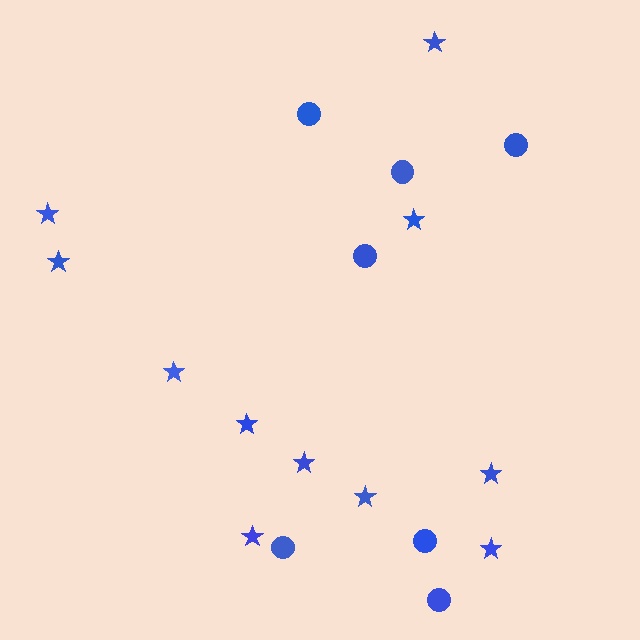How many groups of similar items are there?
There are 2 groups: one group of circles (7) and one group of stars (11).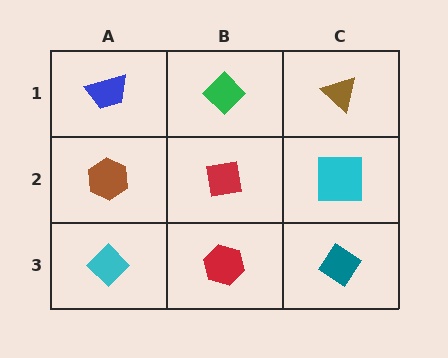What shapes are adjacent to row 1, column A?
A brown hexagon (row 2, column A), a green diamond (row 1, column B).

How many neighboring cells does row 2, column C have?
3.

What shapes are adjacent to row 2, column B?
A green diamond (row 1, column B), a red hexagon (row 3, column B), a brown hexagon (row 2, column A), a cyan square (row 2, column C).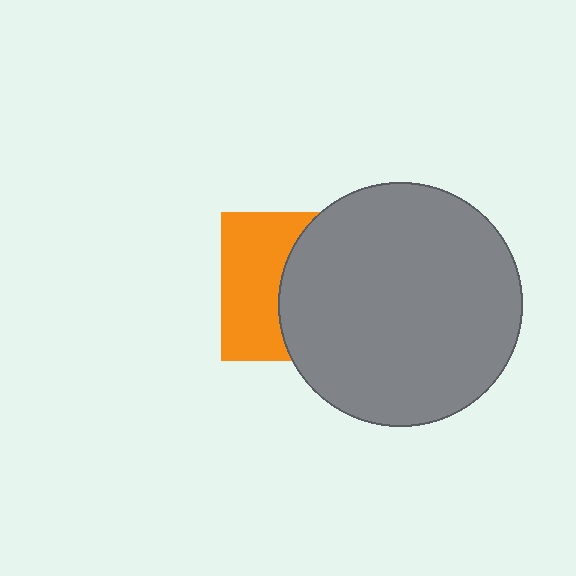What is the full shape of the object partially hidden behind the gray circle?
The partially hidden object is an orange square.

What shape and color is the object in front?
The object in front is a gray circle.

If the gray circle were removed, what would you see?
You would see the complete orange square.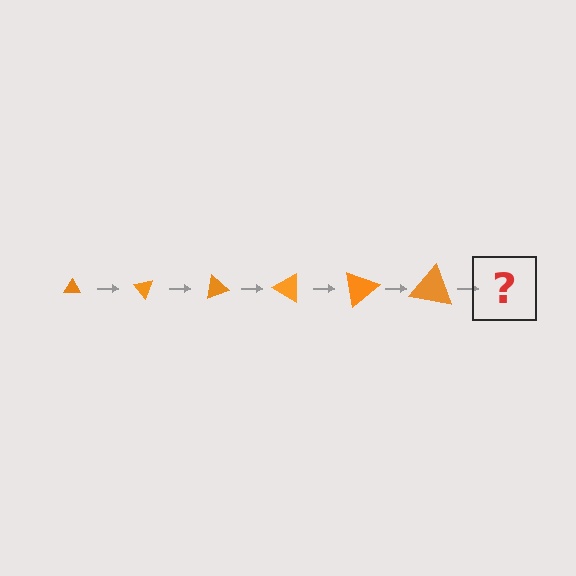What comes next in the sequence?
The next element should be a triangle, larger than the previous one and rotated 300 degrees from the start.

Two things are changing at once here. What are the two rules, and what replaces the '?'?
The two rules are that the triangle grows larger each step and it rotates 50 degrees each step. The '?' should be a triangle, larger than the previous one and rotated 300 degrees from the start.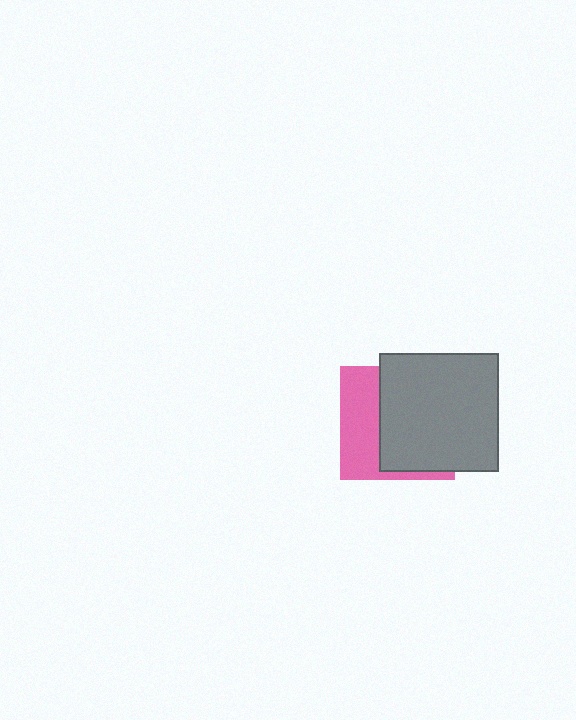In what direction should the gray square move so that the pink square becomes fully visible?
The gray square should move right. That is the shortest direction to clear the overlap and leave the pink square fully visible.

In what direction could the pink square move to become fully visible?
The pink square could move left. That would shift it out from behind the gray square entirely.